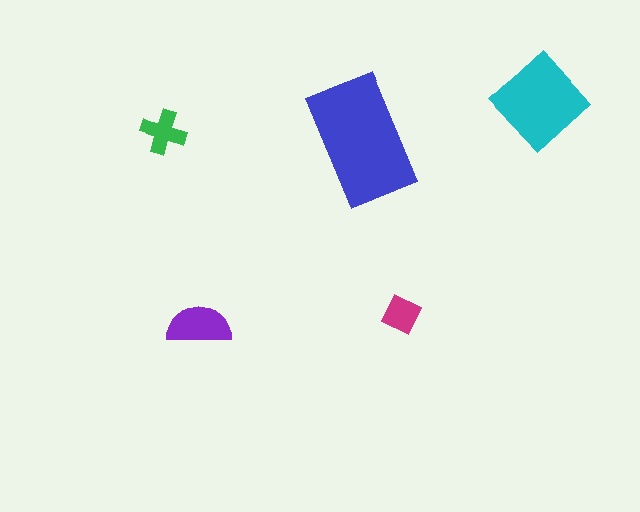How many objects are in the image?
There are 5 objects in the image.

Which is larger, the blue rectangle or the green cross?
The blue rectangle.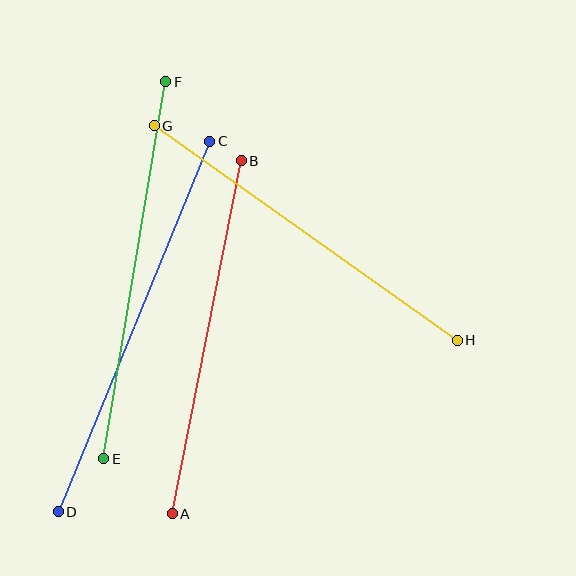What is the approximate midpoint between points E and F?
The midpoint is at approximately (135, 270) pixels.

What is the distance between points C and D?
The distance is approximately 400 pixels.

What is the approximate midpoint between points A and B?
The midpoint is at approximately (207, 337) pixels.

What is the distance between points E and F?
The distance is approximately 382 pixels.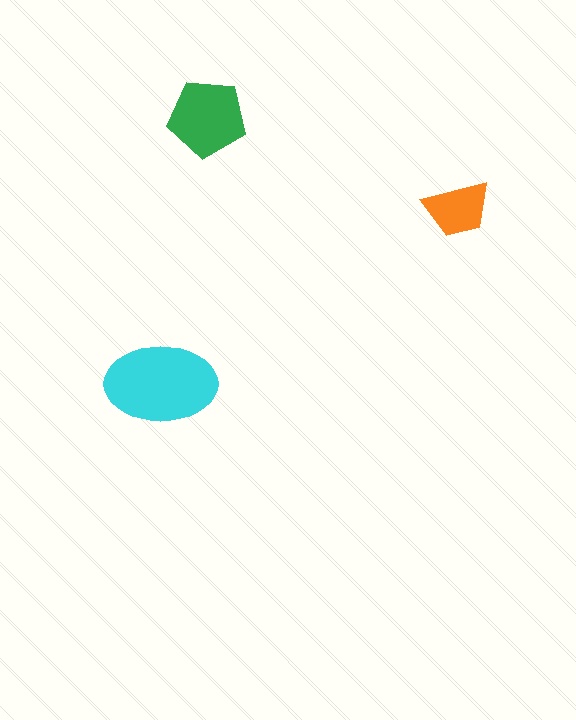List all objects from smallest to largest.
The orange trapezoid, the green pentagon, the cyan ellipse.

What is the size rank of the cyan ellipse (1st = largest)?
1st.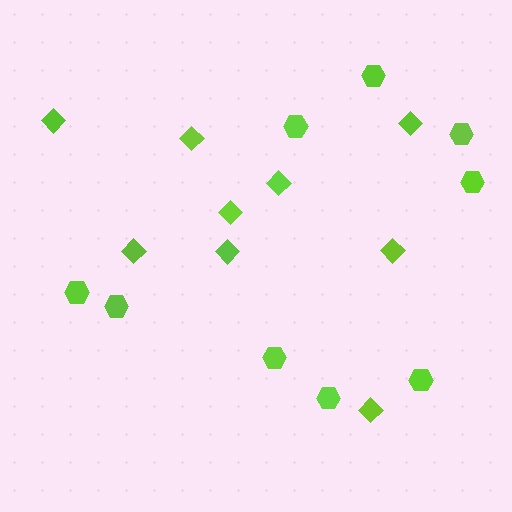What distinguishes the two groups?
There are 2 groups: one group of hexagons (9) and one group of diamonds (9).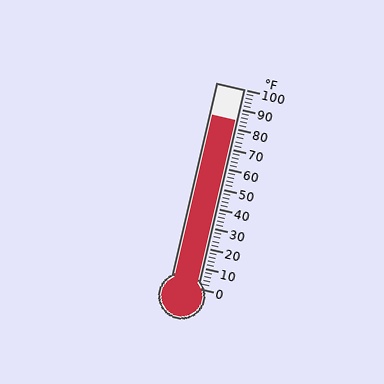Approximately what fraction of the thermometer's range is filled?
The thermometer is filled to approximately 85% of its range.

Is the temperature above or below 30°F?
The temperature is above 30°F.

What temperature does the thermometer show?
The thermometer shows approximately 84°F.